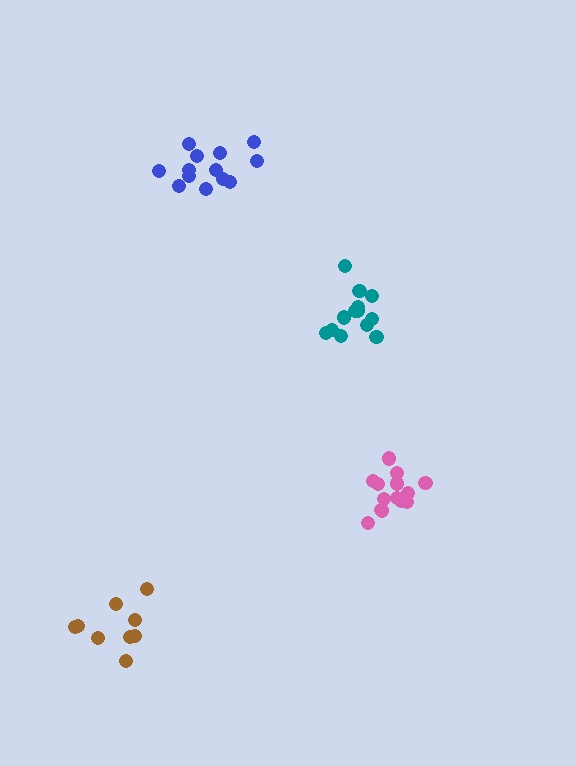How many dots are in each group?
Group 1: 13 dots, Group 2: 14 dots, Group 3: 9 dots, Group 4: 13 dots (49 total).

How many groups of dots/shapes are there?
There are 4 groups.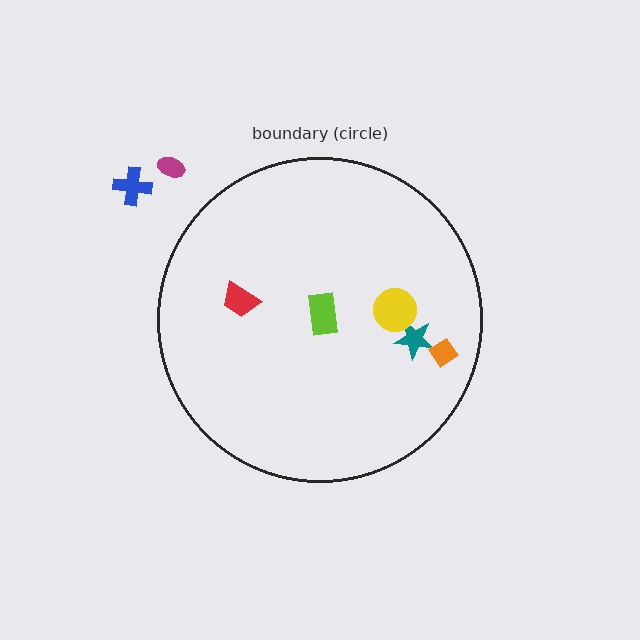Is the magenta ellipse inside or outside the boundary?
Outside.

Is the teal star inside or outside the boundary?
Inside.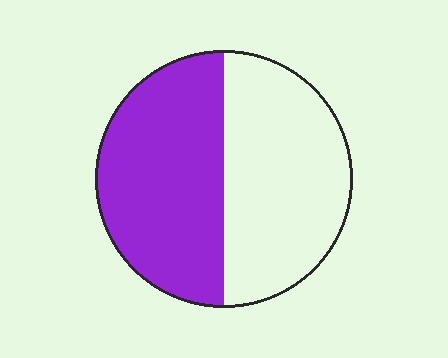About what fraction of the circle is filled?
About one half (1/2).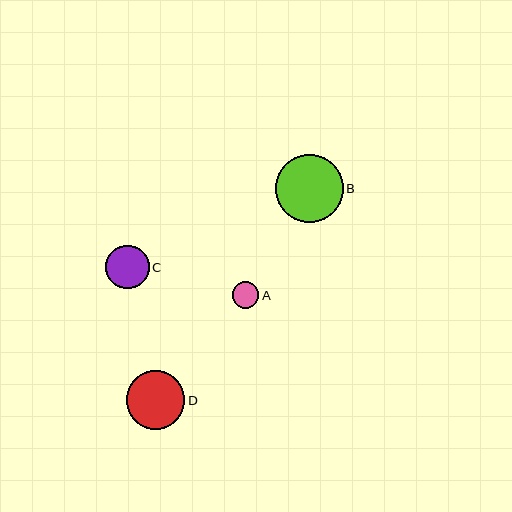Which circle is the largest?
Circle B is the largest with a size of approximately 68 pixels.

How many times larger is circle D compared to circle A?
Circle D is approximately 2.2 times the size of circle A.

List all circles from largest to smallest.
From largest to smallest: B, D, C, A.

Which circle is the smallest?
Circle A is the smallest with a size of approximately 27 pixels.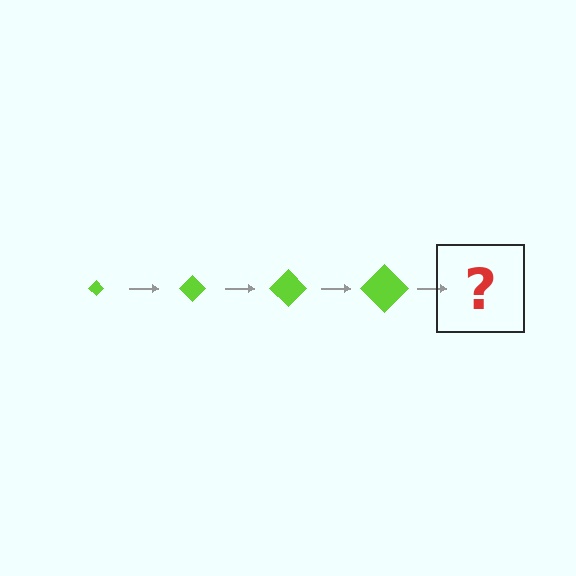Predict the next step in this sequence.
The next step is a lime diamond, larger than the previous one.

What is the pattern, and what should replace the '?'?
The pattern is that the diamond gets progressively larger each step. The '?' should be a lime diamond, larger than the previous one.